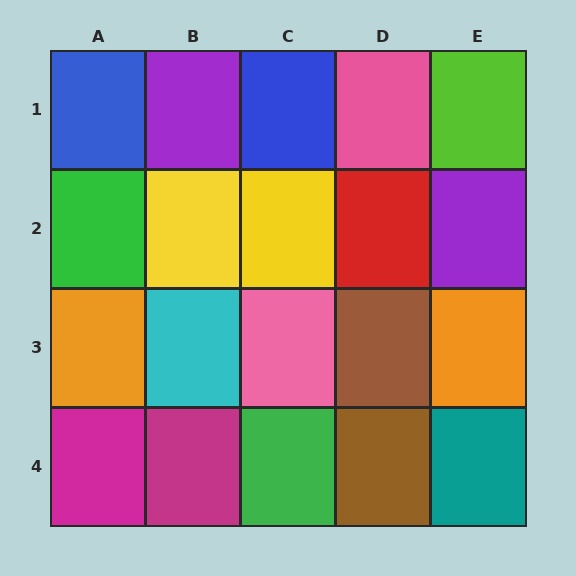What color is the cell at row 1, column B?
Purple.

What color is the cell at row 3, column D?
Brown.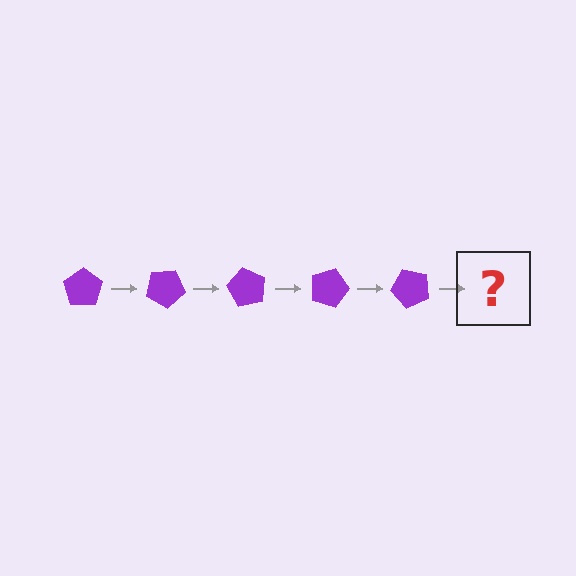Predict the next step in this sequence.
The next step is a purple pentagon rotated 150 degrees.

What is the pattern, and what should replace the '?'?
The pattern is that the pentagon rotates 30 degrees each step. The '?' should be a purple pentagon rotated 150 degrees.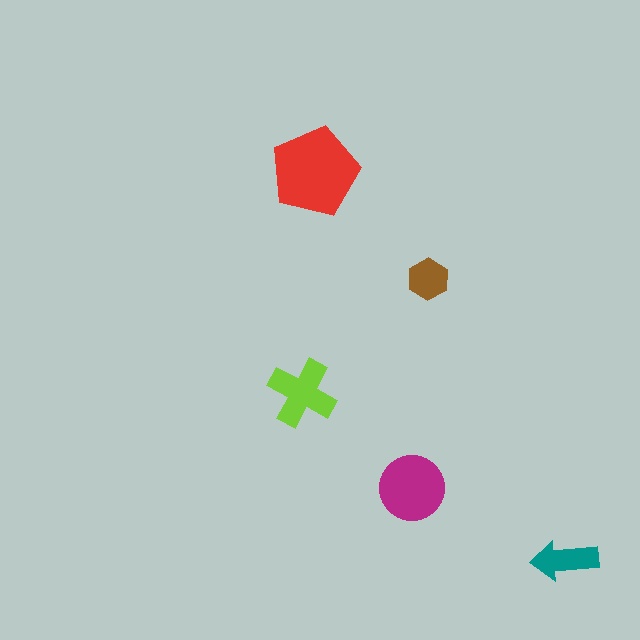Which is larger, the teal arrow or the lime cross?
The lime cross.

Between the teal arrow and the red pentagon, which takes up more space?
The red pentagon.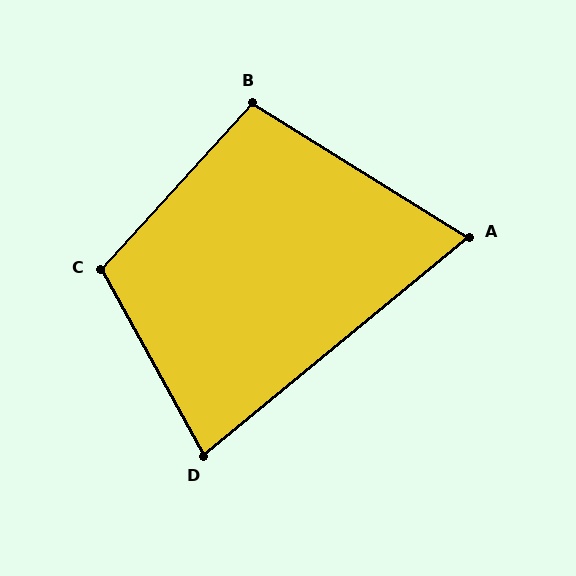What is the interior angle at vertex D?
Approximately 80 degrees (acute).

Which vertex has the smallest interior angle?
A, at approximately 71 degrees.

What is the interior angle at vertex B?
Approximately 100 degrees (obtuse).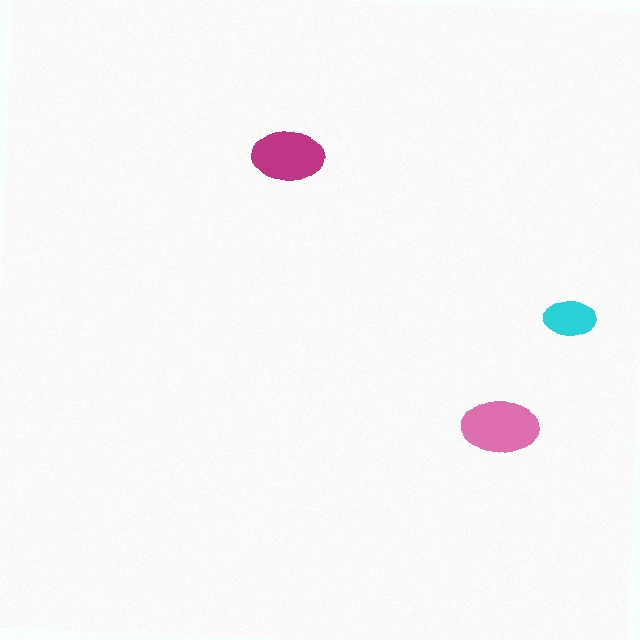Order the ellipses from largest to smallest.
the pink one, the magenta one, the cyan one.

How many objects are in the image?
There are 3 objects in the image.